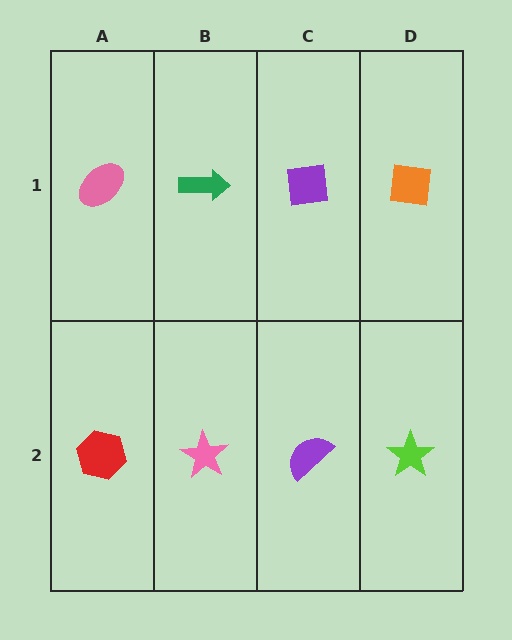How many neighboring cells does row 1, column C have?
3.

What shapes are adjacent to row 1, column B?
A pink star (row 2, column B), a pink ellipse (row 1, column A), a purple square (row 1, column C).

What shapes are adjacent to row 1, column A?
A red hexagon (row 2, column A), a green arrow (row 1, column B).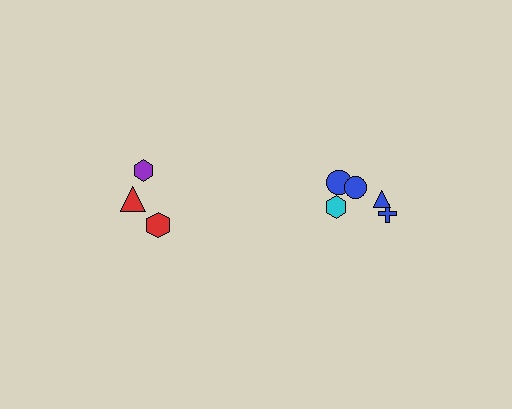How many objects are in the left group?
There are 3 objects.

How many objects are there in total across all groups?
There are 8 objects.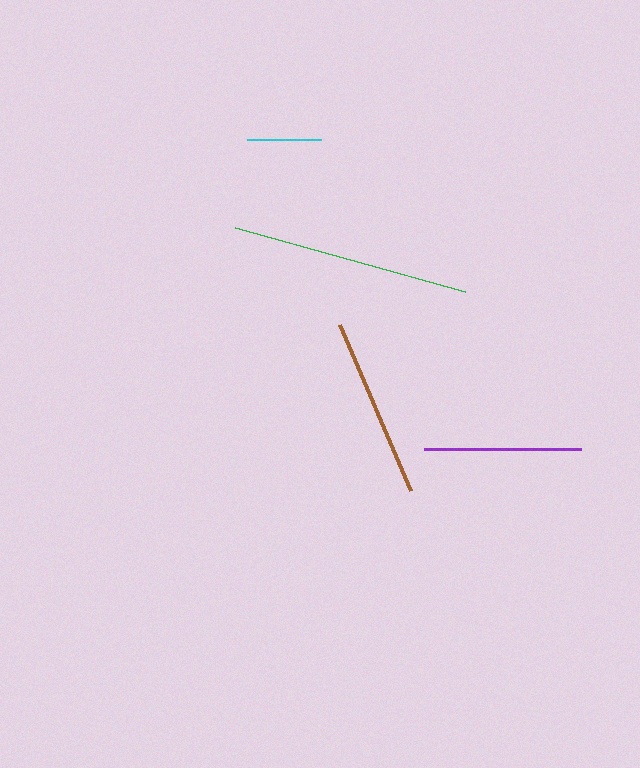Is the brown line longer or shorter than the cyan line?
The brown line is longer than the cyan line.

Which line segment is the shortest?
The cyan line is the shortest at approximately 74 pixels.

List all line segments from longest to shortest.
From longest to shortest: green, brown, purple, cyan.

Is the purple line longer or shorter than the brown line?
The brown line is longer than the purple line.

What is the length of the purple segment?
The purple segment is approximately 158 pixels long.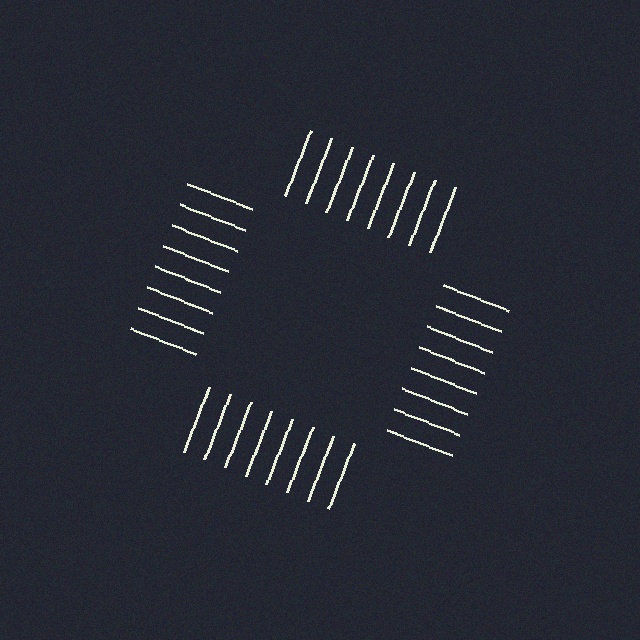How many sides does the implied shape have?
4 sides — the line-ends trace a square.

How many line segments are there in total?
32 — 8 along each of the 4 edges.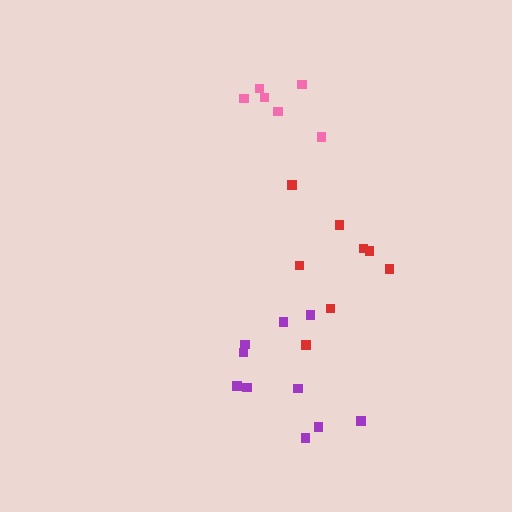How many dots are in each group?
Group 1: 10 dots, Group 2: 6 dots, Group 3: 8 dots (24 total).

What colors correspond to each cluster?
The clusters are colored: purple, pink, red.